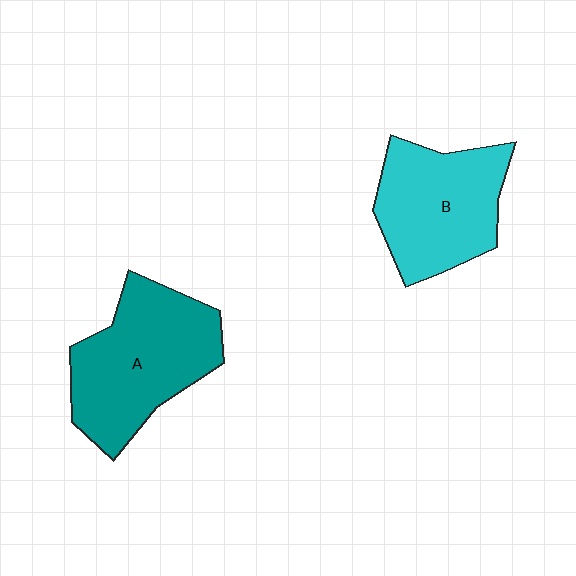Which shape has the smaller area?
Shape B (cyan).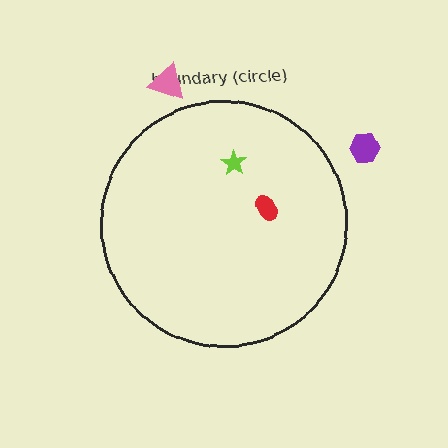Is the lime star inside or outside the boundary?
Inside.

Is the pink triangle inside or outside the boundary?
Outside.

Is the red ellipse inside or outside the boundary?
Inside.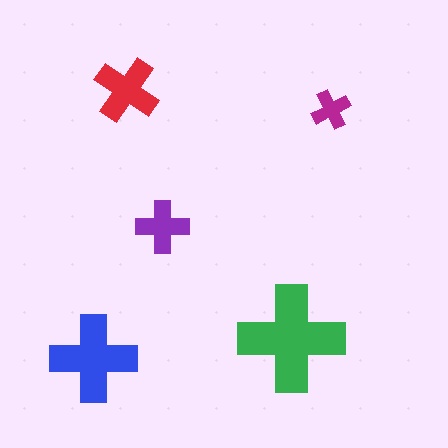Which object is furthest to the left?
The blue cross is leftmost.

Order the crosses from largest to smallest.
the green one, the blue one, the red one, the purple one, the magenta one.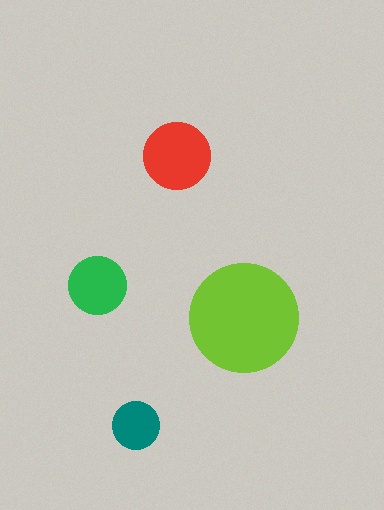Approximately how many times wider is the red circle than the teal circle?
About 1.5 times wider.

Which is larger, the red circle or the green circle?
The red one.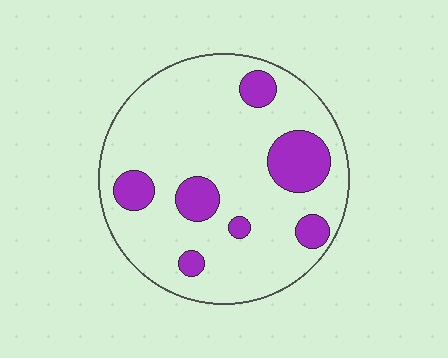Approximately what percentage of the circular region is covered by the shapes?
Approximately 20%.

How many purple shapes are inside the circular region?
7.